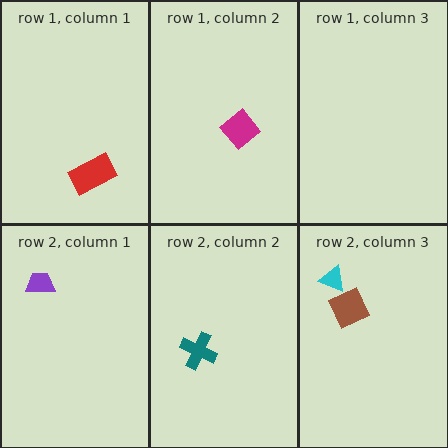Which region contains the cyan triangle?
The row 2, column 3 region.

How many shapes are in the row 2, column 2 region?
1.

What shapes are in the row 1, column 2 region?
The magenta diamond.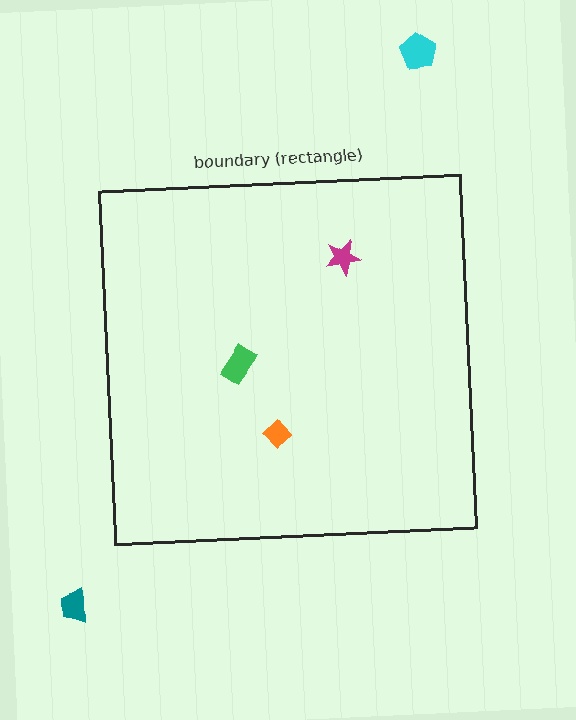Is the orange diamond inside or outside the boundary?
Inside.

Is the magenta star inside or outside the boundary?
Inside.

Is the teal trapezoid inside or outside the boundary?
Outside.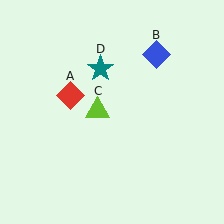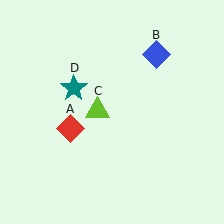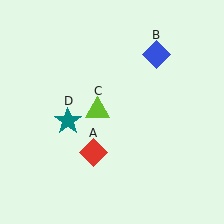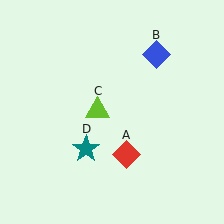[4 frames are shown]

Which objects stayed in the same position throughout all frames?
Blue diamond (object B) and lime triangle (object C) remained stationary.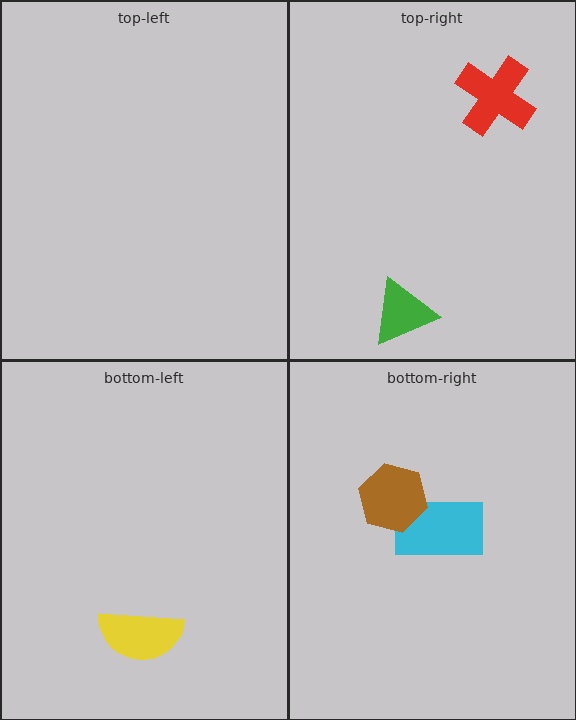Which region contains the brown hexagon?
The bottom-right region.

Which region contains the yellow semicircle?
The bottom-left region.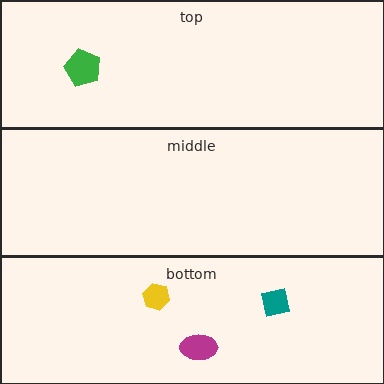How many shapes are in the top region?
1.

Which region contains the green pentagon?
The top region.